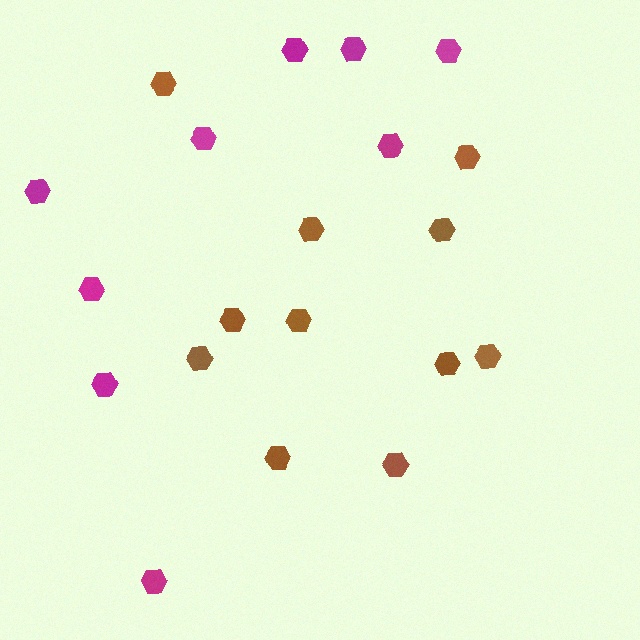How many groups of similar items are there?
There are 2 groups: one group of brown hexagons (11) and one group of magenta hexagons (9).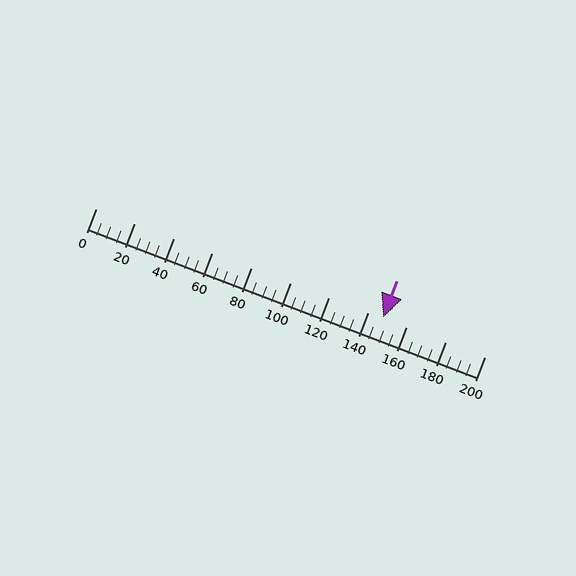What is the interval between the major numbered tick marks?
The major tick marks are spaced 20 units apart.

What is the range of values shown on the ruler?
The ruler shows values from 0 to 200.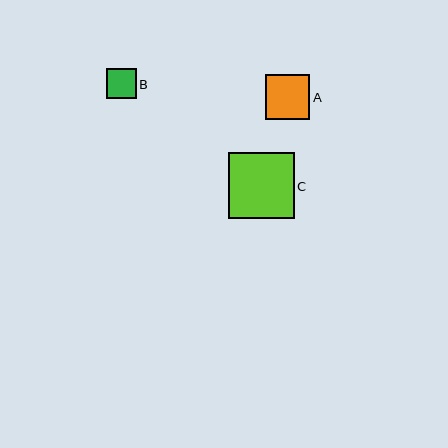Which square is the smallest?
Square B is the smallest with a size of approximately 30 pixels.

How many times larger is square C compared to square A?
Square C is approximately 1.5 times the size of square A.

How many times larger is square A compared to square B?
Square A is approximately 1.5 times the size of square B.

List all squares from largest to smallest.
From largest to smallest: C, A, B.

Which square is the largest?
Square C is the largest with a size of approximately 65 pixels.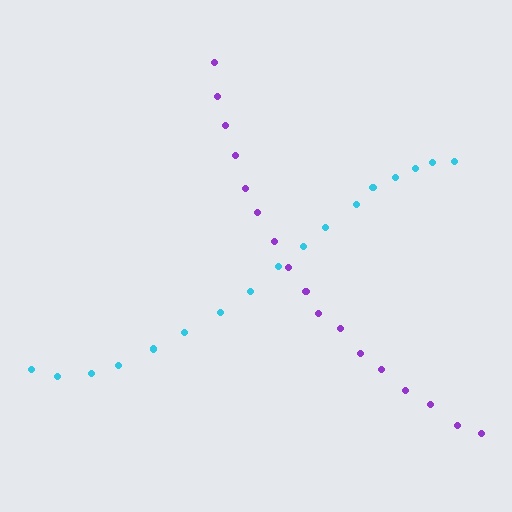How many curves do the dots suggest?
There are 2 distinct paths.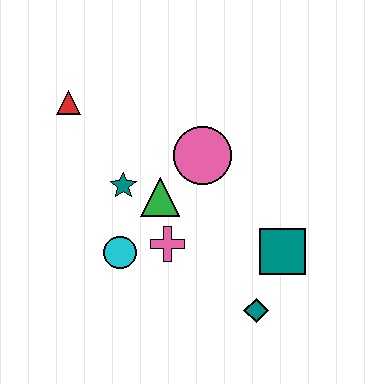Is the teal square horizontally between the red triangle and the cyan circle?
No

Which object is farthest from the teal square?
The red triangle is farthest from the teal square.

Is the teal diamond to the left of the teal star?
No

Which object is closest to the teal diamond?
The teal square is closest to the teal diamond.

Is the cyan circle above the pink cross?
No